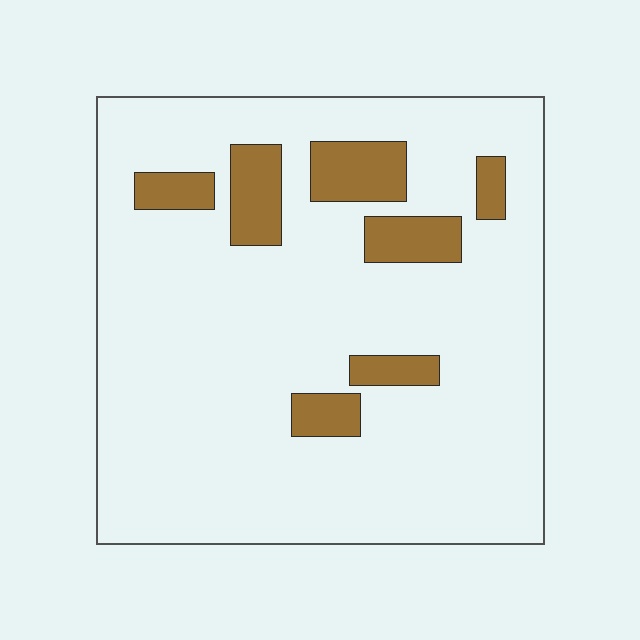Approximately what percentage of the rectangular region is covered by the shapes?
Approximately 15%.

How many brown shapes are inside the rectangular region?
7.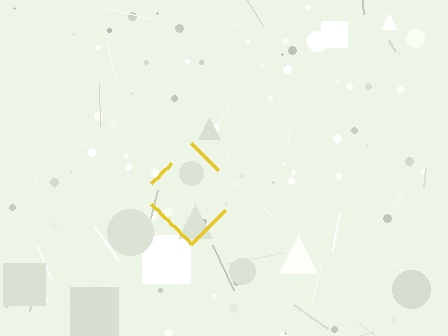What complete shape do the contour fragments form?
The contour fragments form a diamond.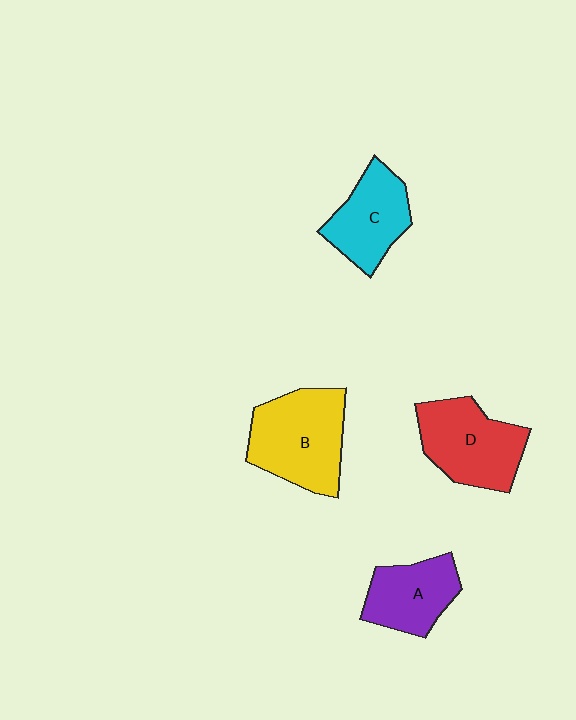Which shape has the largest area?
Shape B (yellow).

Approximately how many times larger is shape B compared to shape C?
Approximately 1.4 times.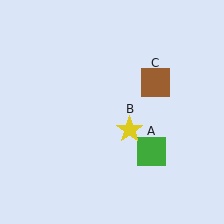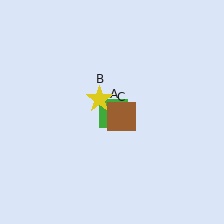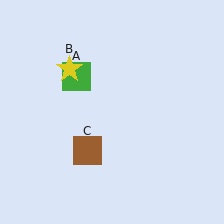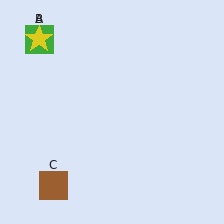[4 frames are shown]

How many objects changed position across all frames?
3 objects changed position: green square (object A), yellow star (object B), brown square (object C).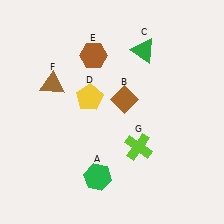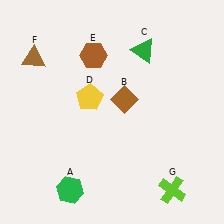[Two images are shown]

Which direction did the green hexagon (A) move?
The green hexagon (A) moved left.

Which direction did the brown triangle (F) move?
The brown triangle (F) moved up.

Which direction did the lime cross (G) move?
The lime cross (G) moved down.